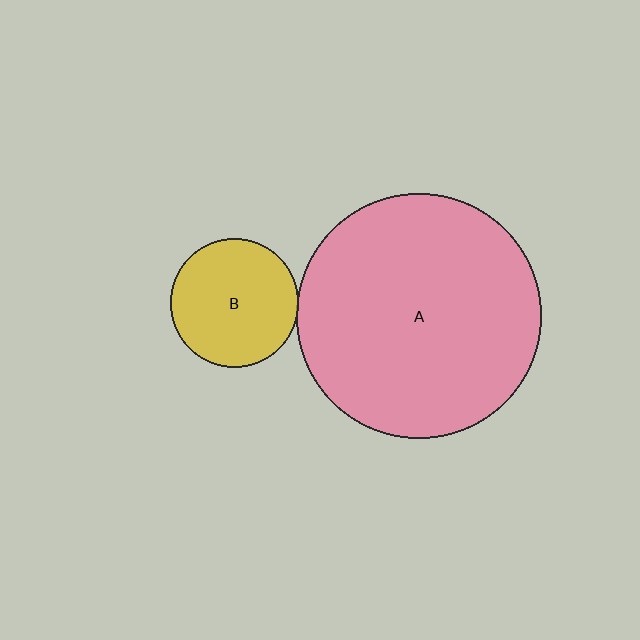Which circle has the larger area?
Circle A (pink).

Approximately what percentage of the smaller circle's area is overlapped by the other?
Approximately 5%.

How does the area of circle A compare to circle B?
Approximately 3.6 times.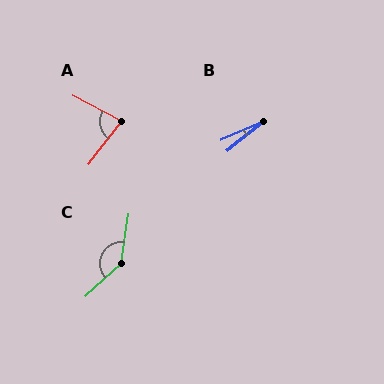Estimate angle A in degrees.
Approximately 80 degrees.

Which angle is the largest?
C, at approximately 141 degrees.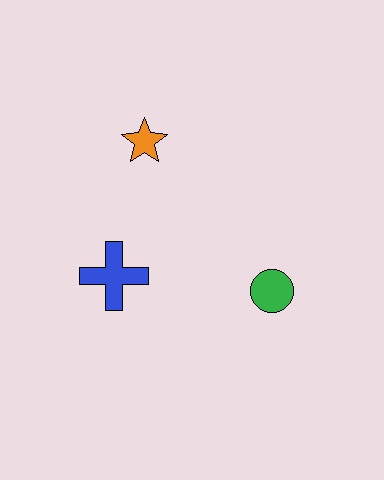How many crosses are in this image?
There is 1 cross.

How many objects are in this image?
There are 3 objects.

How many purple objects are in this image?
There are no purple objects.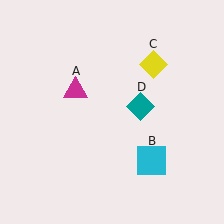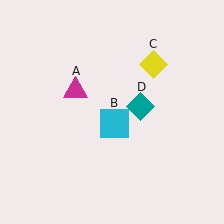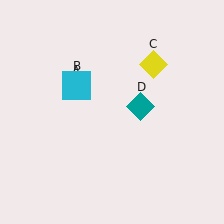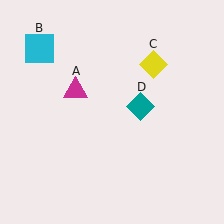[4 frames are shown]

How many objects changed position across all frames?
1 object changed position: cyan square (object B).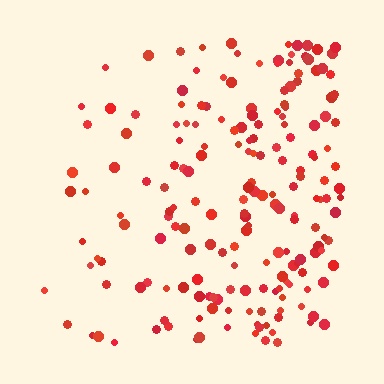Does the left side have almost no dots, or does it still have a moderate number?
Still a moderate number, just noticeably fewer than the right.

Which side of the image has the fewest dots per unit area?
The left.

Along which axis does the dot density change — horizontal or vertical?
Horizontal.